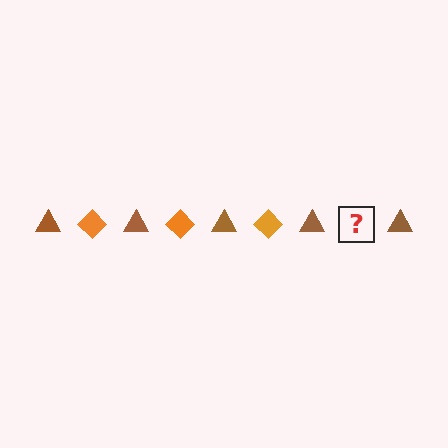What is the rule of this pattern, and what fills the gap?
The rule is that the pattern alternates between brown triangle and orange diamond. The gap should be filled with an orange diamond.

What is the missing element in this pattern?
The missing element is an orange diamond.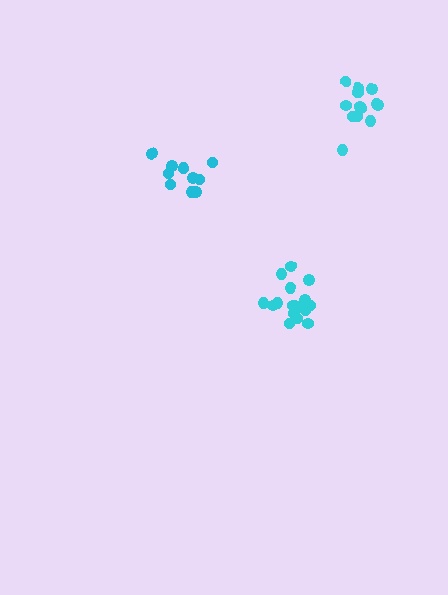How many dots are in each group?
Group 1: 16 dots, Group 2: 11 dots, Group 3: 14 dots (41 total).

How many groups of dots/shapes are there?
There are 3 groups.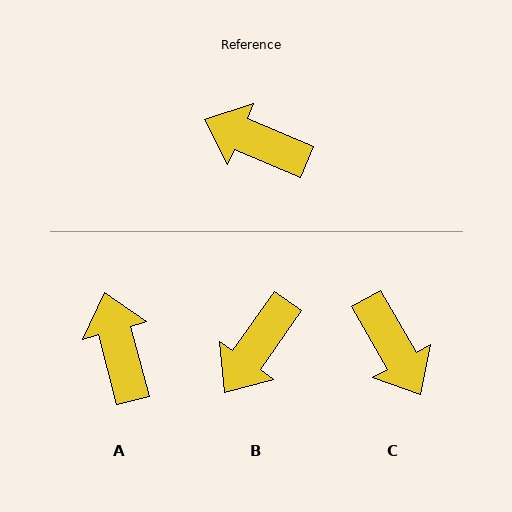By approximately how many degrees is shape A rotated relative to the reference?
Approximately 52 degrees clockwise.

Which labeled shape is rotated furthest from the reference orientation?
C, about 143 degrees away.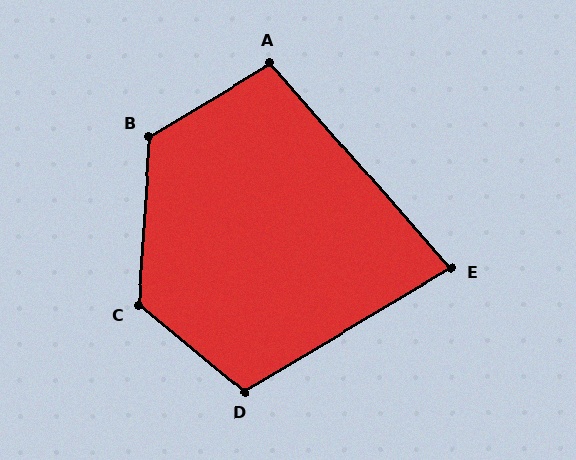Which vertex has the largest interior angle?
C, at approximately 126 degrees.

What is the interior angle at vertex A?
Approximately 100 degrees (obtuse).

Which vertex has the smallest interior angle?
E, at approximately 79 degrees.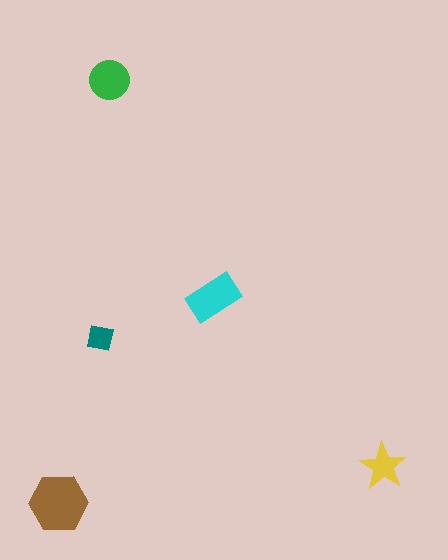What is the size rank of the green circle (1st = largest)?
3rd.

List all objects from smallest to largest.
The teal square, the yellow star, the green circle, the cyan rectangle, the brown hexagon.